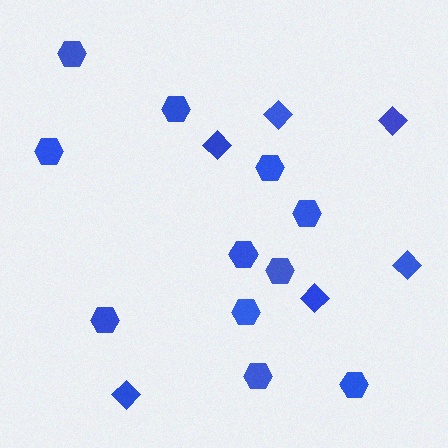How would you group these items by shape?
There are 2 groups: one group of diamonds (6) and one group of hexagons (11).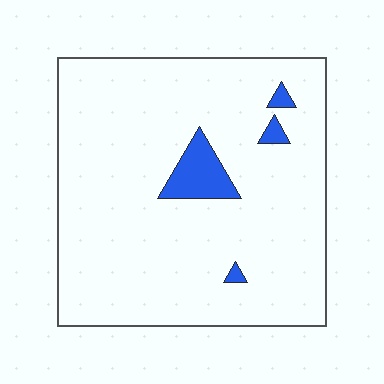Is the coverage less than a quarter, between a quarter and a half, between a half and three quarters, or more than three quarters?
Less than a quarter.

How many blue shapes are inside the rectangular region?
4.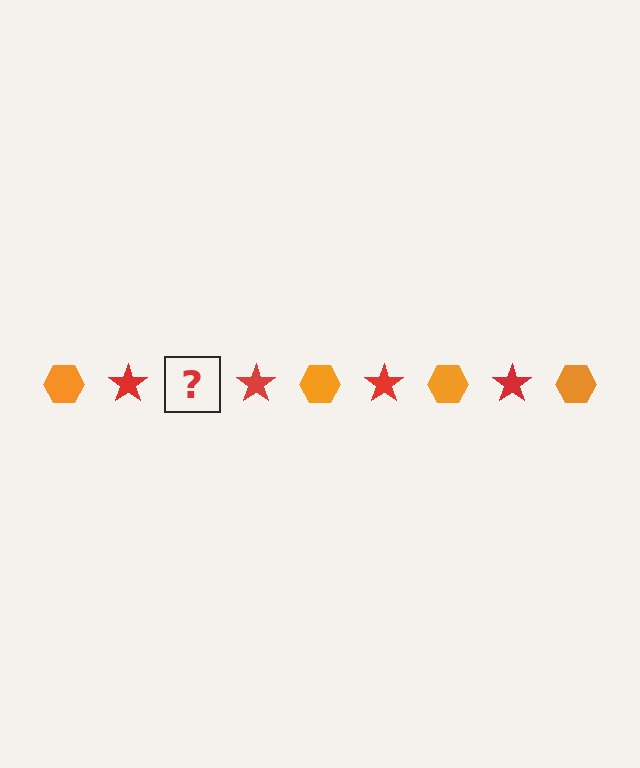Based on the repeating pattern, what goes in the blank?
The blank should be an orange hexagon.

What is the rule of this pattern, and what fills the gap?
The rule is that the pattern alternates between orange hexagon and red star. The gap should be filled with an orange hexagon.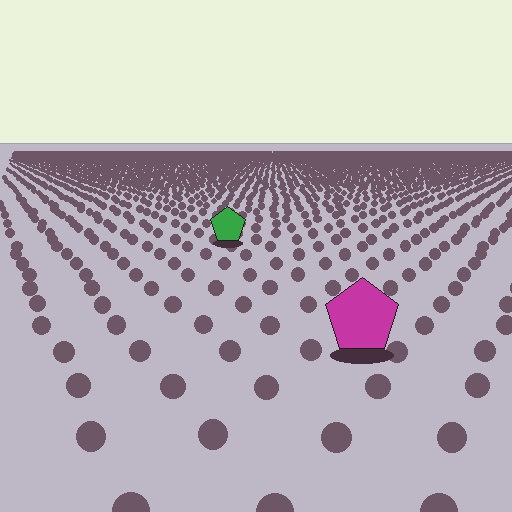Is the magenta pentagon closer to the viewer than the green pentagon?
Yes. The magenta pentagon is closer — you can tell from the texture gradient: the ground texture is coarser near it.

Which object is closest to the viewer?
The magenta pentagon is closest. The texture marks near it are larger and more spread out.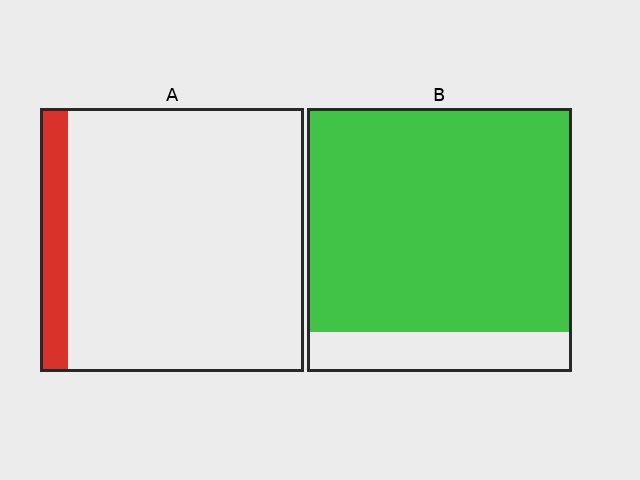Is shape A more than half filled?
No.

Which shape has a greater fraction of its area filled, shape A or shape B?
Shape B.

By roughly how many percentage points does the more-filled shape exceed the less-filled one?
By roughly 75 percentage points (B over A).